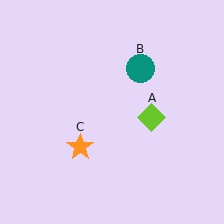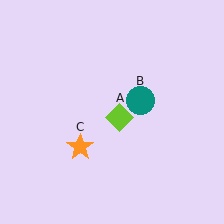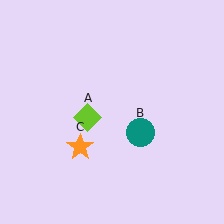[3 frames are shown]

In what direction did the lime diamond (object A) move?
The lime diamond (object A) moved left.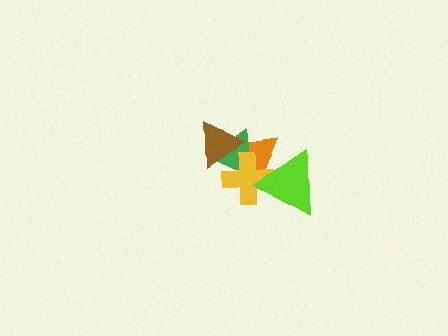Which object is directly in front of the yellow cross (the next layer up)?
The brown triangle is directly in front of the yellow cross.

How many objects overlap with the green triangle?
3 objects overlap with the green triangle.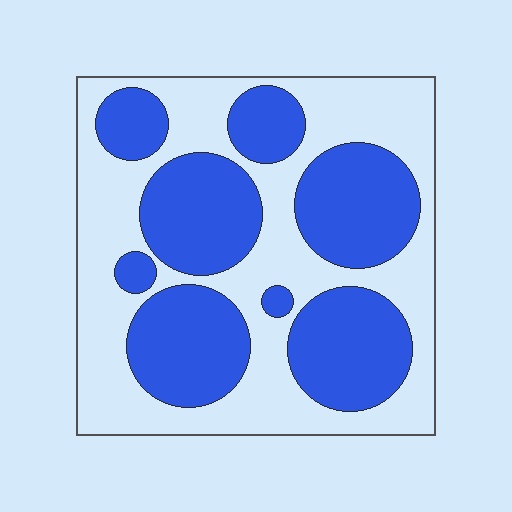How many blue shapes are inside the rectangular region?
8.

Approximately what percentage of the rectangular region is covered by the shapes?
Approximately 45%.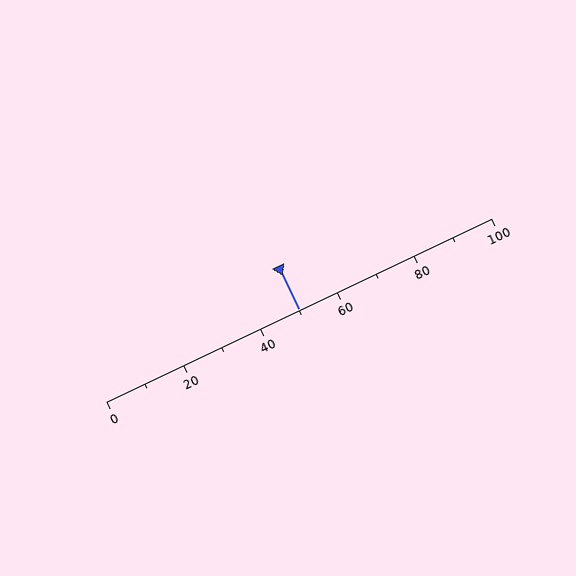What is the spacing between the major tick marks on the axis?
The major ticks are spaced 20 apart.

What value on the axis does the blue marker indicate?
The marker indicates approximately 50.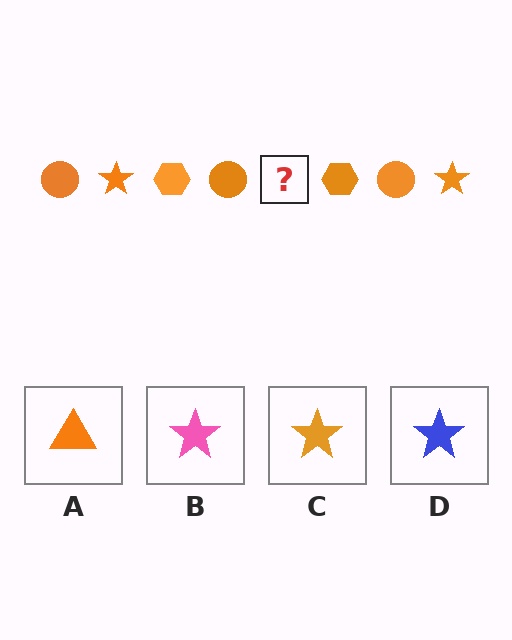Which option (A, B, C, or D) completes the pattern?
C.